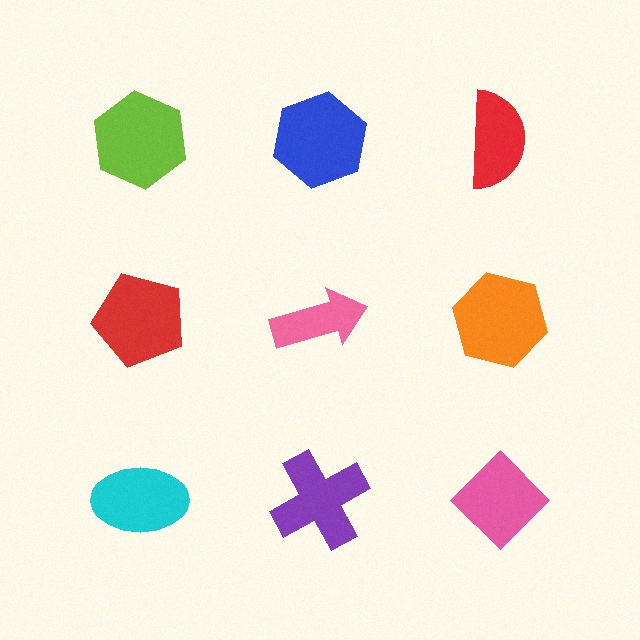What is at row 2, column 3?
An orange hexagon.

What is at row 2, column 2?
A pink arrow.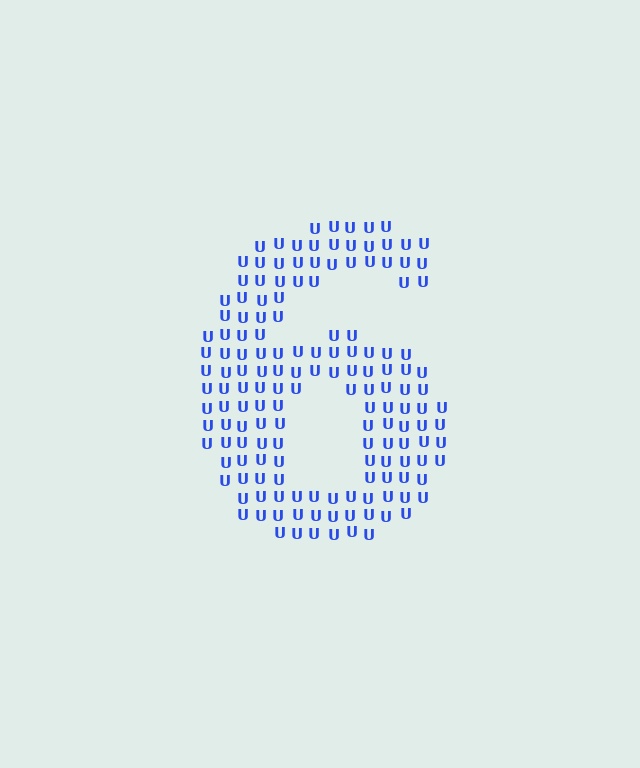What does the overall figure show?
The overall figure shows the digit 6.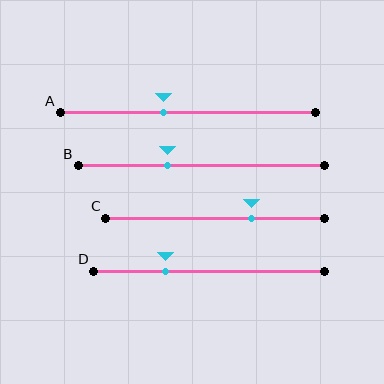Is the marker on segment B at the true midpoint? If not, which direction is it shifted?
No, the marker on segment B is shifted to the left by about 14% of the segment length.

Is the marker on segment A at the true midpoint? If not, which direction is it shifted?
No, the marker on segment A is shifted to the left by about 9% of the segment length.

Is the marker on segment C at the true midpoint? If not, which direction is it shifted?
No, the marker on segment C is shifted to the right by about 17% of the segment length.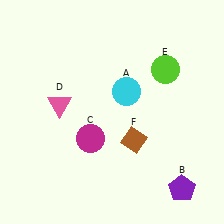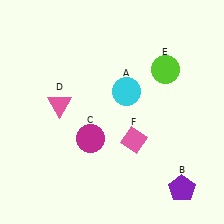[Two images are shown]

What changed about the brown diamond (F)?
In Image 1, F is brown. In Image 2, it changed to pink.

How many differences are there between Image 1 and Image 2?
There is 1 difference between the two images.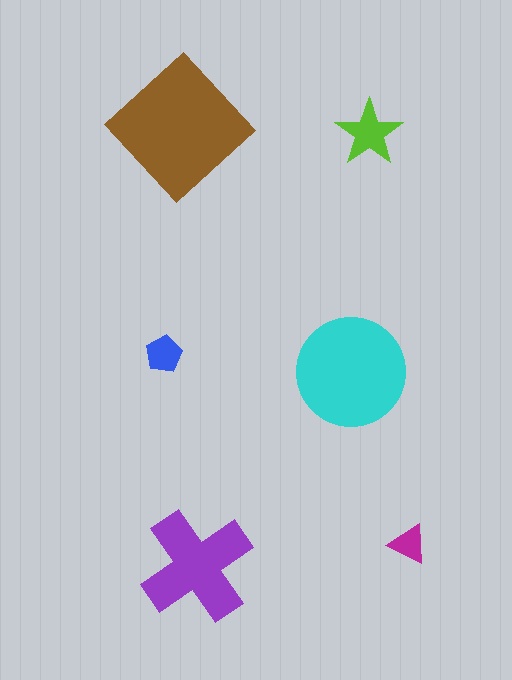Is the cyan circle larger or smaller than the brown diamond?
Smaller.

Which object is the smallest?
The magenta triangle.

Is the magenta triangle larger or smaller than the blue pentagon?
Smaller.